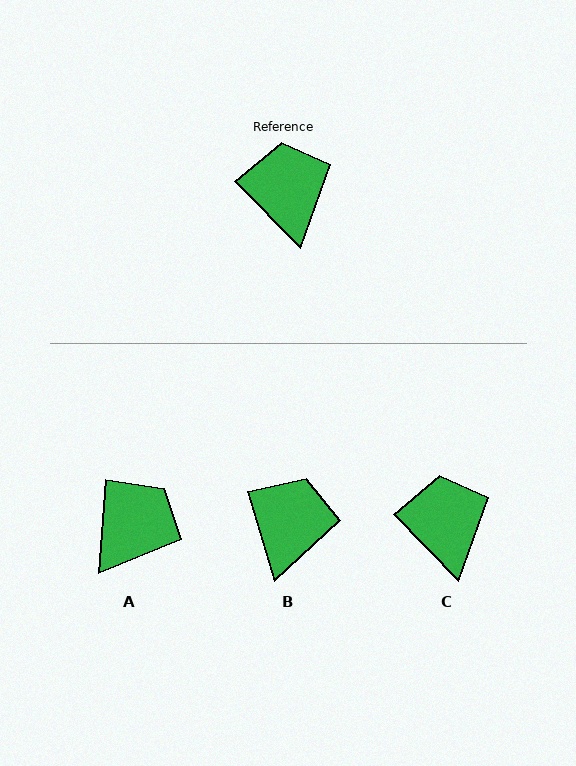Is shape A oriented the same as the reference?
No, it is off by about 48 degrees.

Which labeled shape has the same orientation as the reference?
C.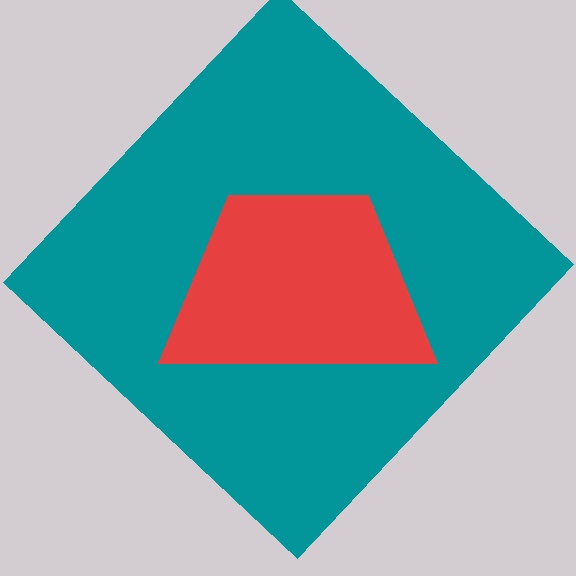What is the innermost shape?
The red trapezoid.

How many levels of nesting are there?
2.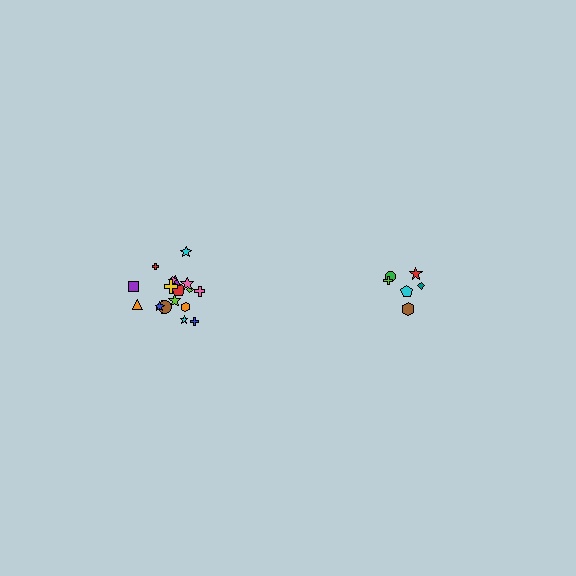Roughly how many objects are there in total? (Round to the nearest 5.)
Roughly 25 objects in total.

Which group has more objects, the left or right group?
The left group.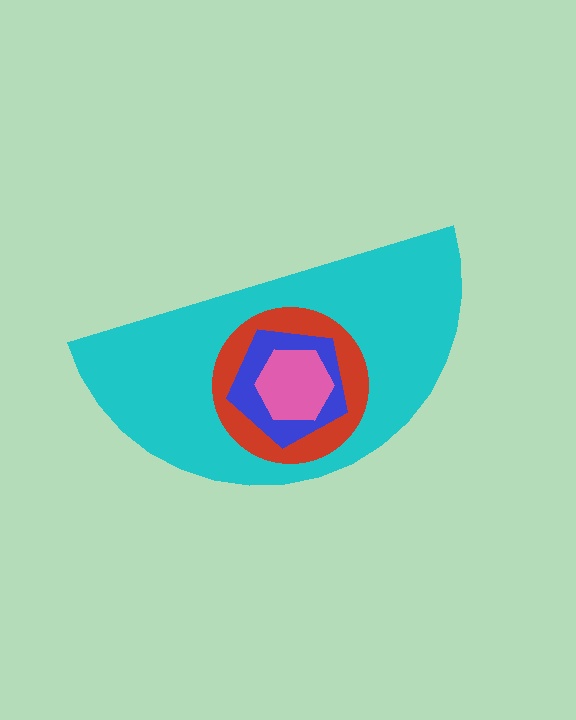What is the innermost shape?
The pink hexagon.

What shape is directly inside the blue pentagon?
The pink hexagon.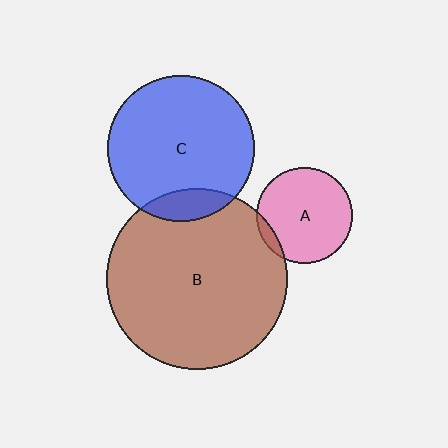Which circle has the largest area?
Circle B (brown).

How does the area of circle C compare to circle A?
Approximately 2.3 times.